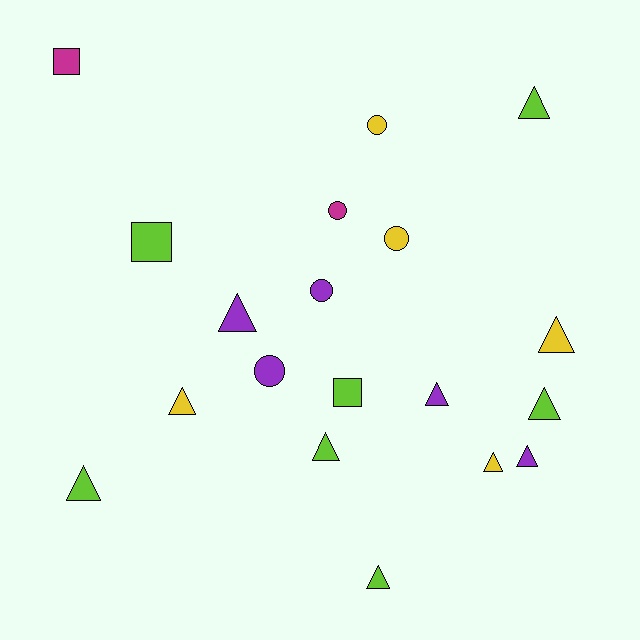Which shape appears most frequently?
Triangle, with 11 objects.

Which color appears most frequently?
Lime, with 7 objects.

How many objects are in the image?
There are 19 objects.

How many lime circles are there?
There are no lime circles.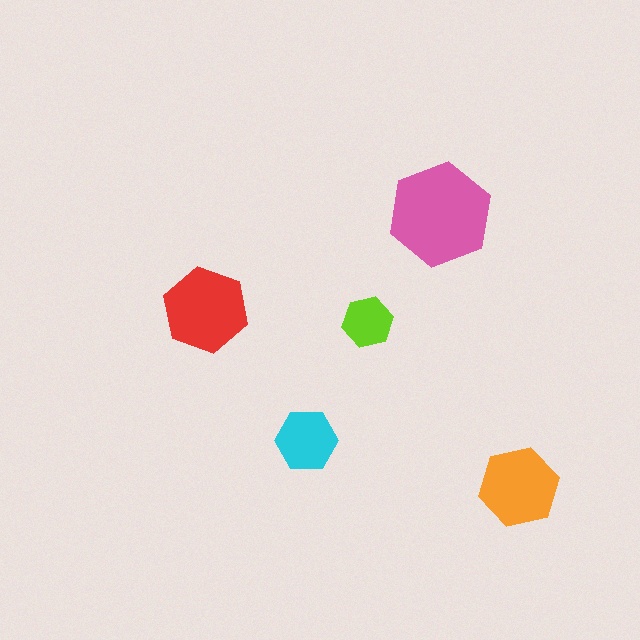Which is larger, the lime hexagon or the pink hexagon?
The pink one.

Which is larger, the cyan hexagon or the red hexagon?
The red one.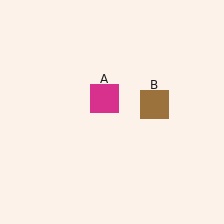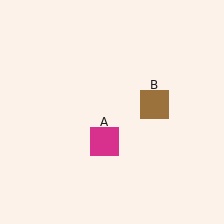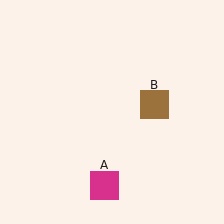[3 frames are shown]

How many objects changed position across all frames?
1 object changed position: magenta square (object A).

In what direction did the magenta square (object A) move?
The magenta square (object A) moved down.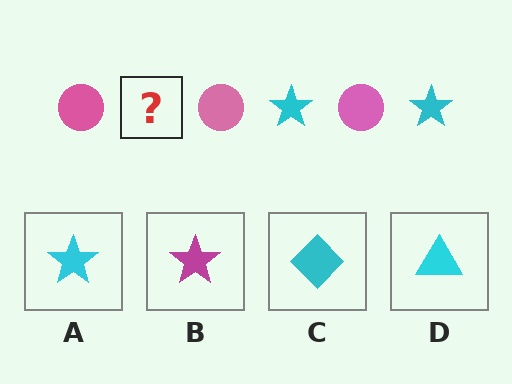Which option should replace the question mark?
Option A.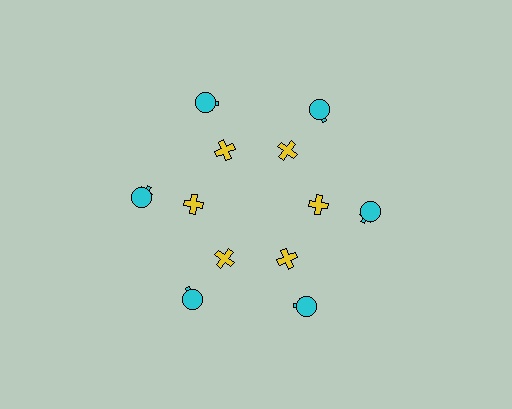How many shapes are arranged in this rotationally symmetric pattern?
There are 18 shapes, arranged in 6 groups of 3.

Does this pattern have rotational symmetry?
Yes, this pattern has 6-fold rotational symmetry. It looks the same after rotating 60 degrees around the center.